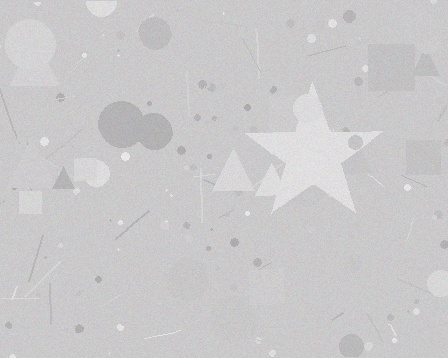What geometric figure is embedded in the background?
A star is embedded in the background.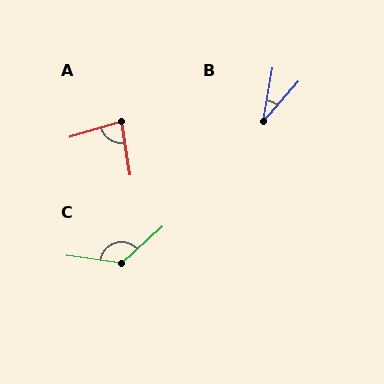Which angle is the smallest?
B, at approximately 31 degrees.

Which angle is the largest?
C, at approximately 130 degrees.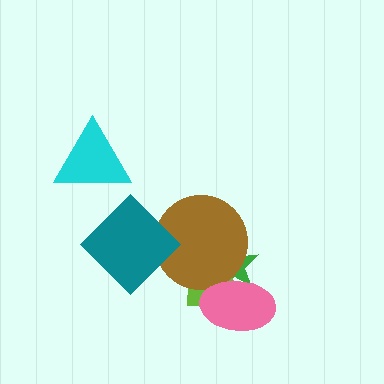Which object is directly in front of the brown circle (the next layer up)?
The pink ellipse is directly in front of the brown circle.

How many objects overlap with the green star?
3 objects overlap with the green star.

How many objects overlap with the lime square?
3 objects overlap with the lime square.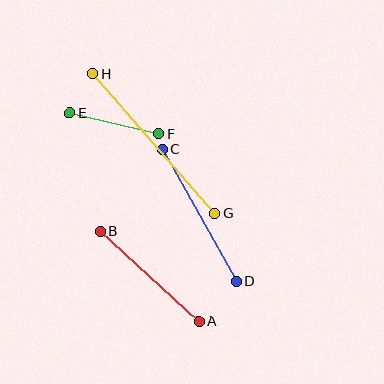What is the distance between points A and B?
The distance is approximately 133 pixels.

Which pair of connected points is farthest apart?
Points G and H are farthest apart.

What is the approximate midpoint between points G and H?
The midpoint is at approximately (154, 144) pixels.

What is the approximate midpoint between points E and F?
The midpoint is at approximately (114, 124) pixels.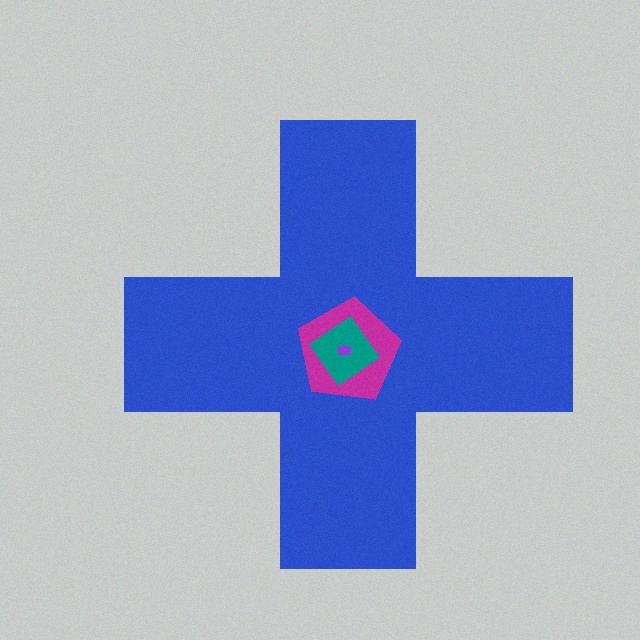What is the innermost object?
The purple rectangle.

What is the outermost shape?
The blue cross.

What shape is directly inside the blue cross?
The magenta pentagon.